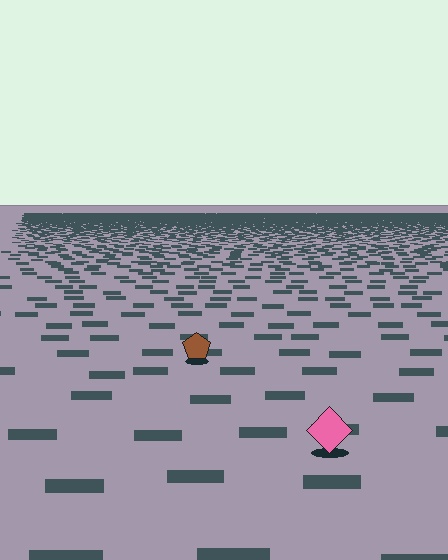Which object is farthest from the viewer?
The brown pentagon is farthest from the viewer. It appears smaller and the ground texture around it is denser.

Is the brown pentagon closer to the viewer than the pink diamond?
No. The pink diamond is closer — you can tell from the texture gradient: the ground texture is coarser near it.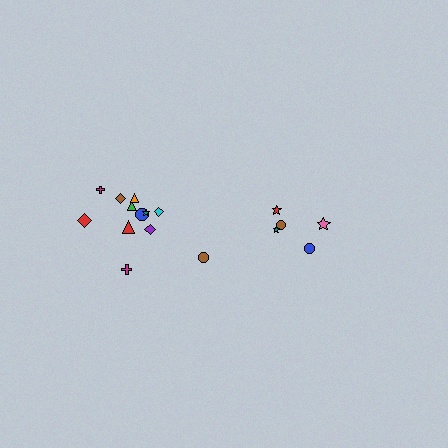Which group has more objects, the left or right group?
The left group.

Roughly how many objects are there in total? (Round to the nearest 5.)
Roughly 15 objects in total.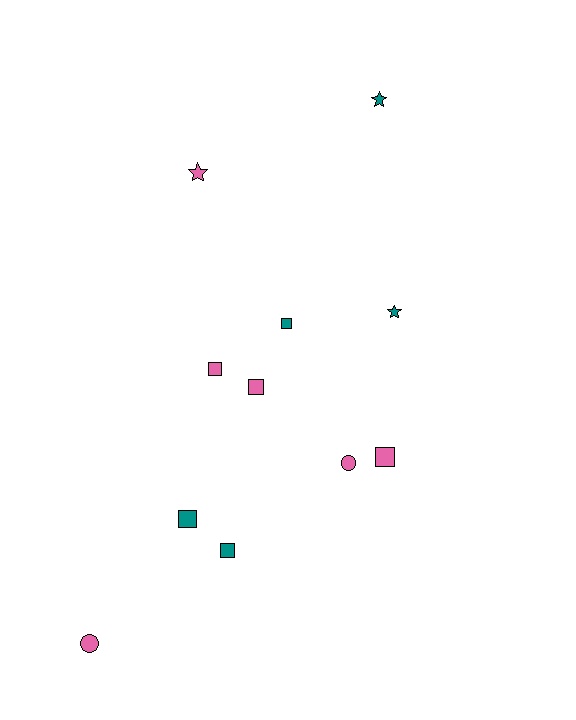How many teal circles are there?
There are no teal circles.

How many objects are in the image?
There are 11 objects.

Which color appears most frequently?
Pink, with 6 objects.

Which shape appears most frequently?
Square, with 6 objects.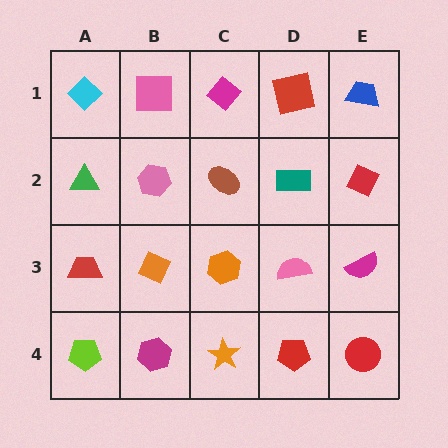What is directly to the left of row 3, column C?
An orange diamond.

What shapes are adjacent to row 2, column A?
A cyan diamond (row 1, column A), a red trapezoid (row 3, column A), a pink hexagon (row 2, column B).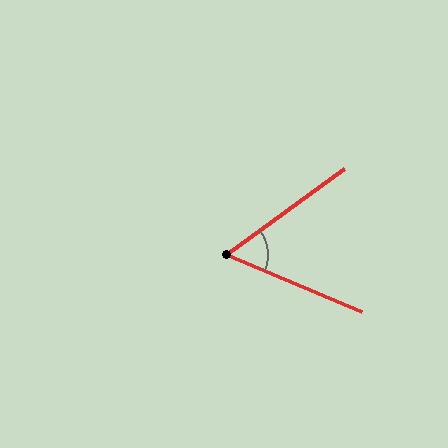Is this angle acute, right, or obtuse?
It is acute.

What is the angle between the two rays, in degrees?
Approximately 59 degrees.